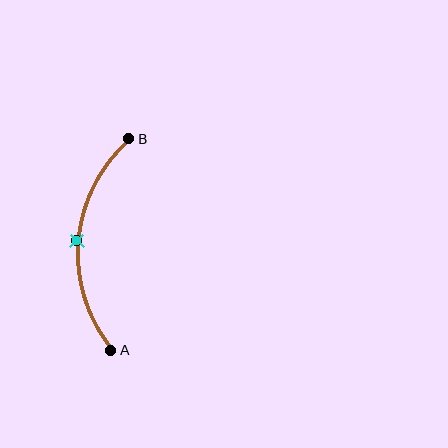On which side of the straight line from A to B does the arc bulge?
The arc bulges to the left of the straight line connecting A and B.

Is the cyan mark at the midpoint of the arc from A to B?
Yes. The cyan mark lies on the arc at equal arc-length from both A and B — it is the arc midpoint.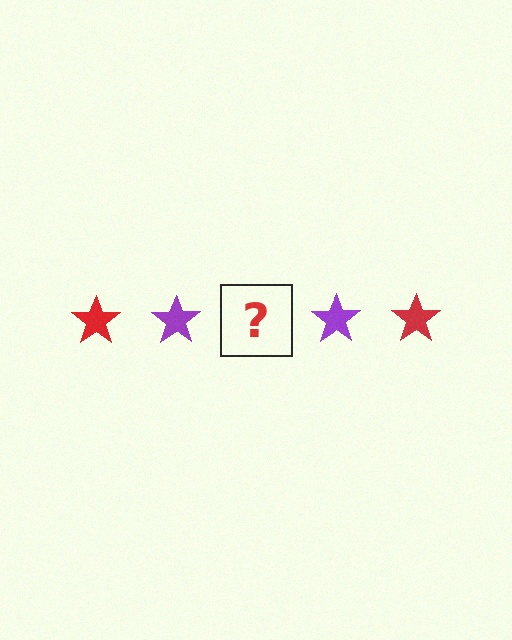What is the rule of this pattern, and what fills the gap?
The rule is that the pattern cycles through red, purple stars. The gap should be filled with a red star.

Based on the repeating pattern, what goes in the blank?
The blank should be a red star.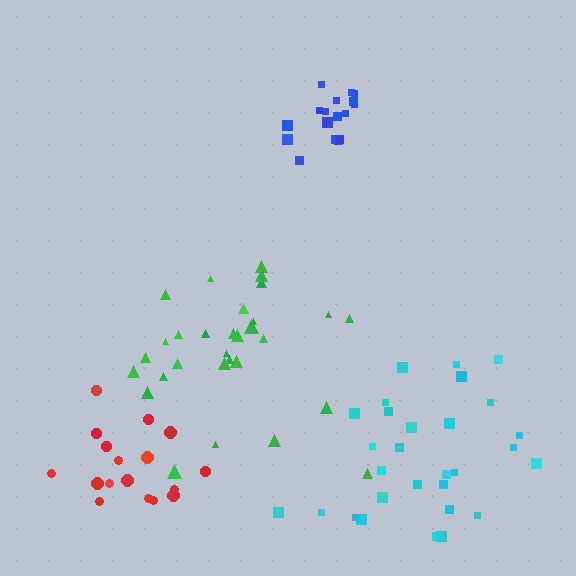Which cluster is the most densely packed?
Blue.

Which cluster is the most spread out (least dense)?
Green.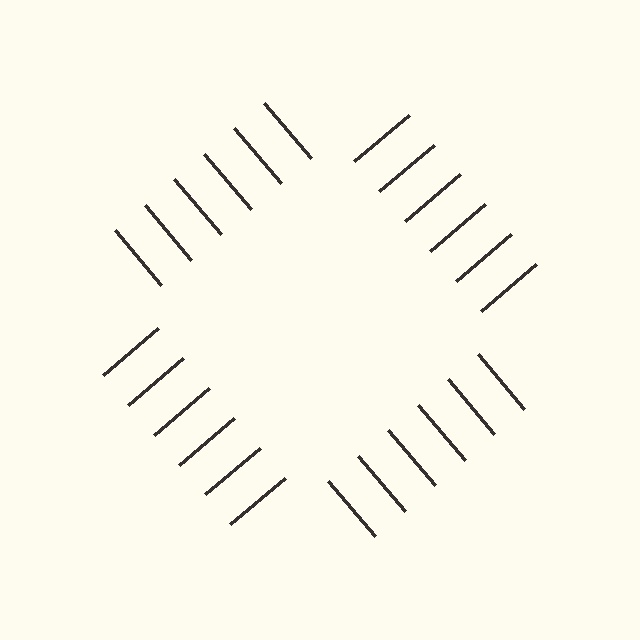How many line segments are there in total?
24 — 6 along each of the 4 edges.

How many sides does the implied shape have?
4 sides — the line-ends trace a square.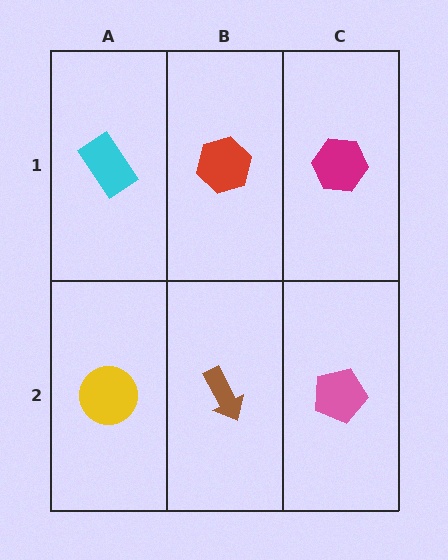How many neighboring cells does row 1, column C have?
2.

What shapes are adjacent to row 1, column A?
A yellow circle (row 2, column A), a red hexagon (row 1, column B).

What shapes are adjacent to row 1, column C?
A pink pentagon (row 2, column C), a red hexagon (row 1, column B).